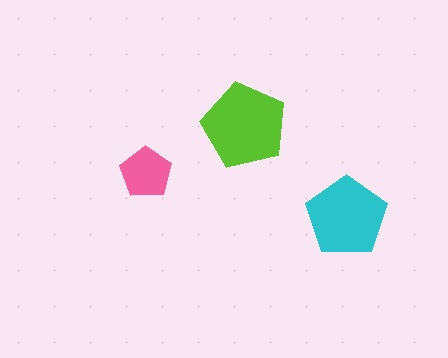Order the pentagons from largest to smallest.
the lime one, the cyan one, the pink one.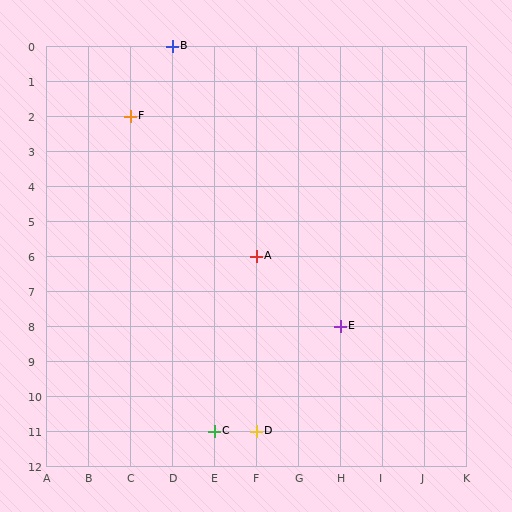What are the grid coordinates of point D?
Point D is at grid coordinates (F, 11).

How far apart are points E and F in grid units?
Points E and F are 5 columns and 6 rows apart (about 7.8 grid units diagonally).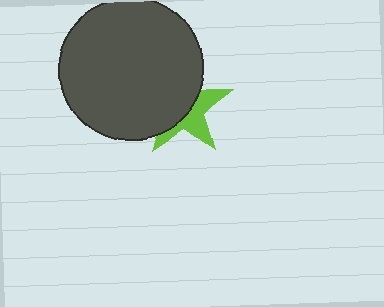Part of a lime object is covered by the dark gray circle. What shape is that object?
It is a star.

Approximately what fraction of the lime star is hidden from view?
Roughly 58% of the lime star is hidden behind the dark gray circle.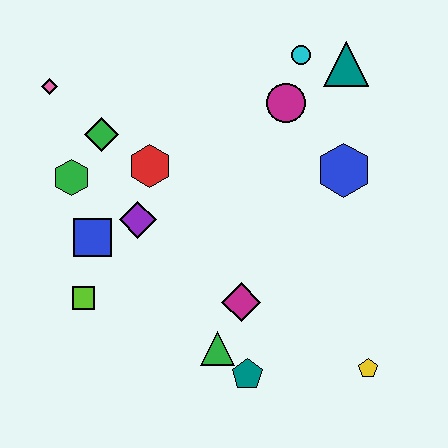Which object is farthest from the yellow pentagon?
The pink diamond is farthest from the yellow pentagon.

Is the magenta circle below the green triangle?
No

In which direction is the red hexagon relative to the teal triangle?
The red hexagon is to the left of the teal triangle.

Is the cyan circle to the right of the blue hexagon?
No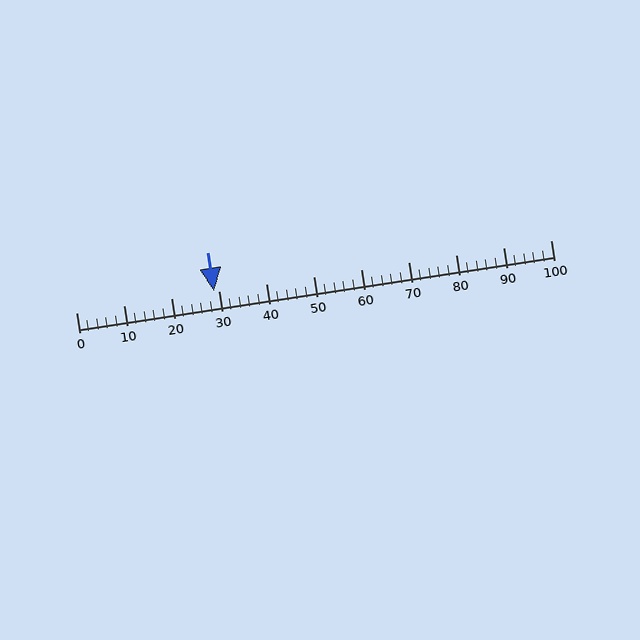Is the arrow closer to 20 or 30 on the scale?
The arrow is closer to 30.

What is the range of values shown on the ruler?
The ruler shows values from 0 to 100.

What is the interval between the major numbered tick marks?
The major tick marks are spaced 10 units apart.